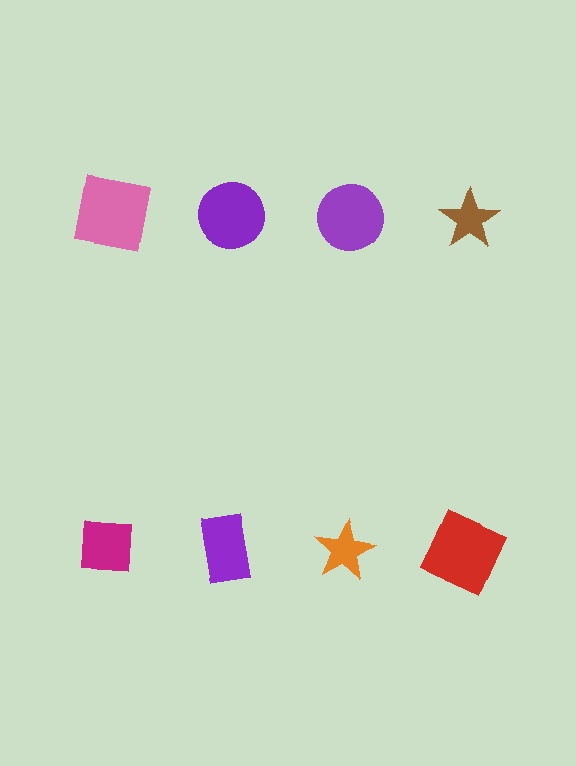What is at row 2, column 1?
A magenta square.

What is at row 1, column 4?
A brown star.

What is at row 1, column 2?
A purple circle.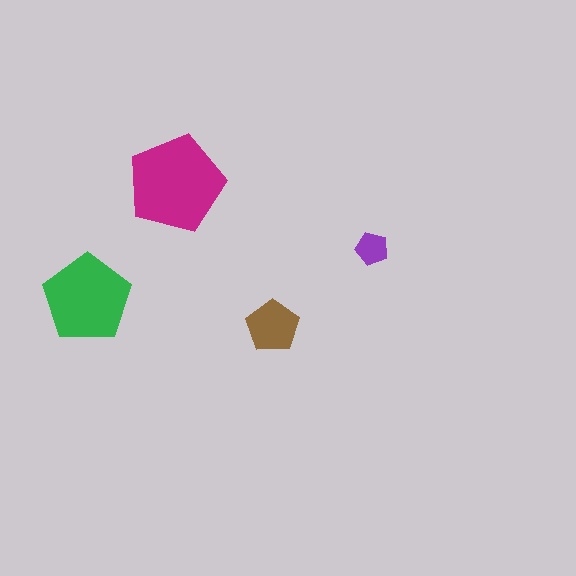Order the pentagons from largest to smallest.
the magenta one, the green one, the brown one, the purple one.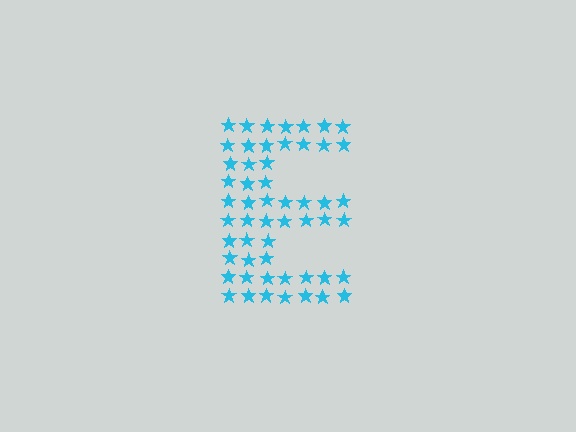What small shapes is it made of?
It is made of small stars.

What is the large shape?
The large shape is the letter E.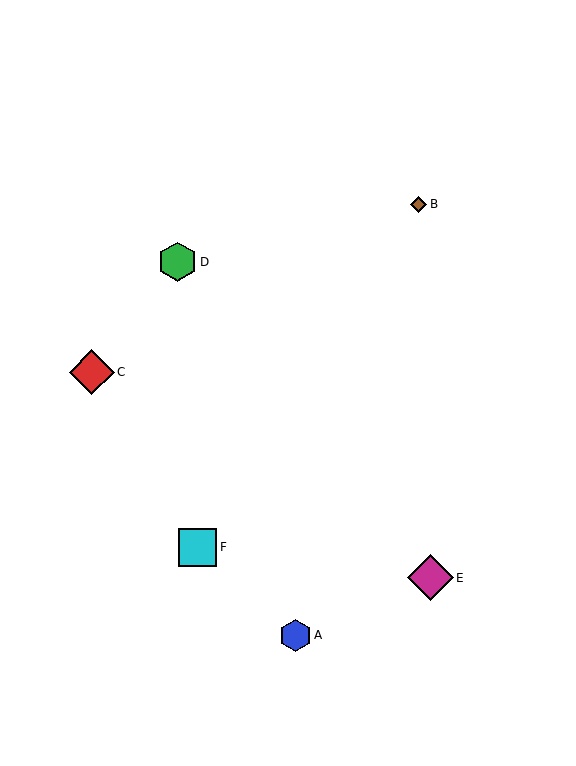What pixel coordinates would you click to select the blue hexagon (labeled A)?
Click at (295, 635) to select the blue hexagon A.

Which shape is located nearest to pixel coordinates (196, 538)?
The cyan square (labeled F) at (198, 547) is nearest to that location.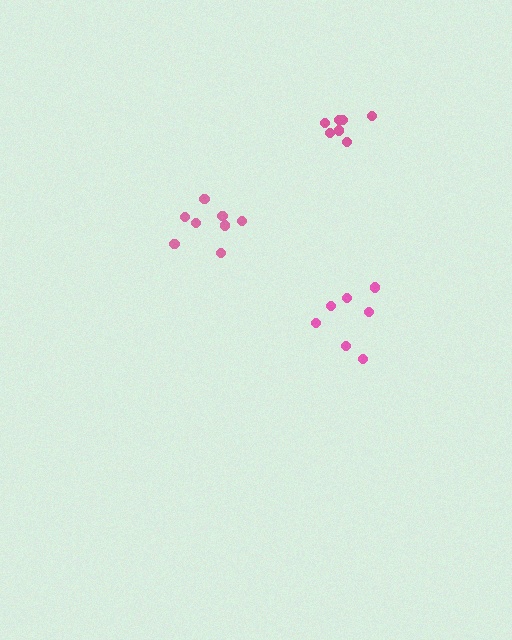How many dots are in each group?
Group 1: 8 dots, Group 2: 7 dots, Group 3: 7 dots (22 total).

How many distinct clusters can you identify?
There are 3 distinct clusters.